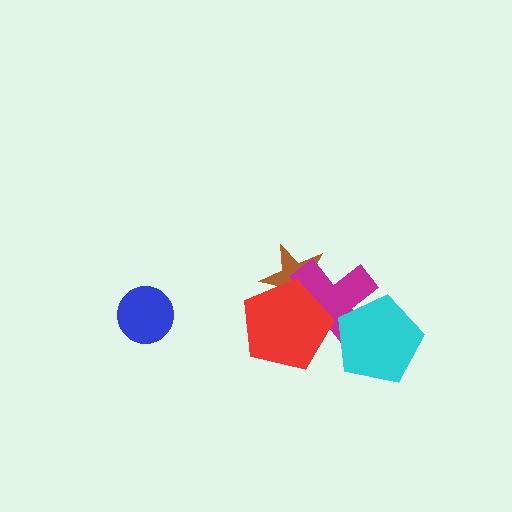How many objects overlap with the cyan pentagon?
1 object overlaps with the cyan pentagon.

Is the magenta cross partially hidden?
Yes, it is partially covered by another shape.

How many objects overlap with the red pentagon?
2 objects overlap with the red pentagon.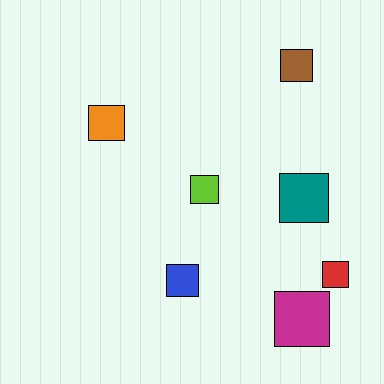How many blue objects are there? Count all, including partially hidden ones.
There is 1 blue object.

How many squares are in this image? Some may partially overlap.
There are 7 squares.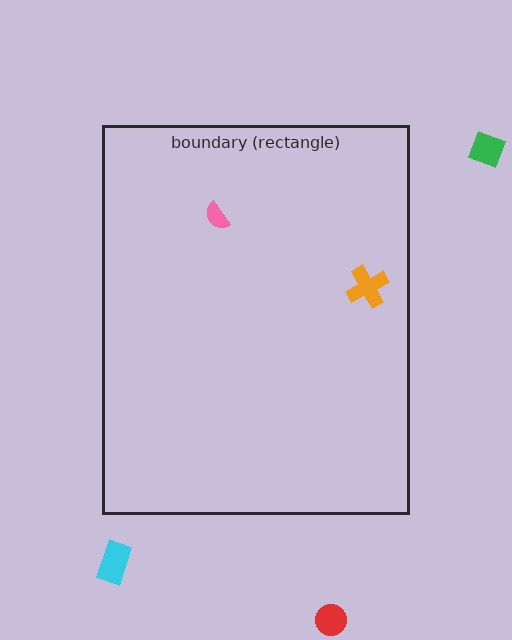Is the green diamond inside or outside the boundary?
Outside.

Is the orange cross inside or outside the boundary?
Inside.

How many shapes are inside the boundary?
2 inside, 3 outside.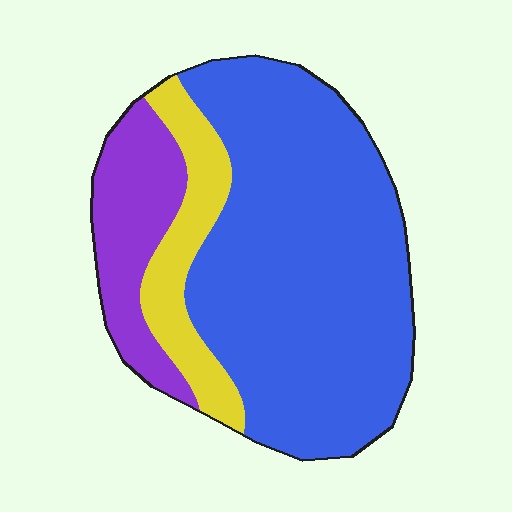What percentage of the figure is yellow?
Yellow covers 15% of the figure.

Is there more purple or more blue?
Blue.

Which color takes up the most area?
Blue, at roughly 70%.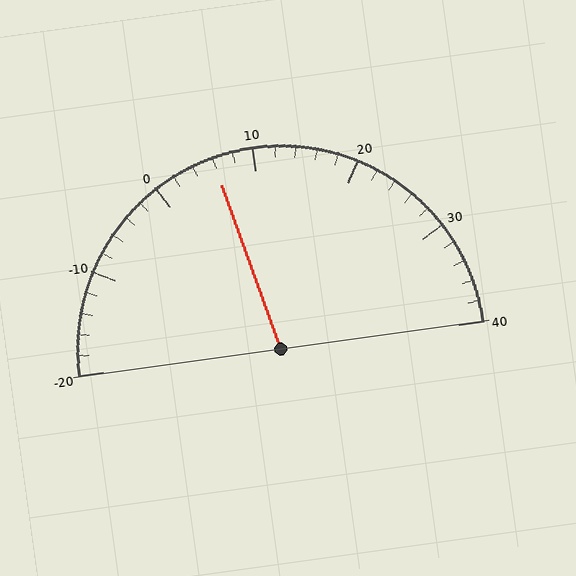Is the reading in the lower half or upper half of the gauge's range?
The reading is in the lower half of the range (-20 to 40).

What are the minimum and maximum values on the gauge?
The gauge ranges from -20 to 40.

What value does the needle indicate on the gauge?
The needle indicates approximately 6.